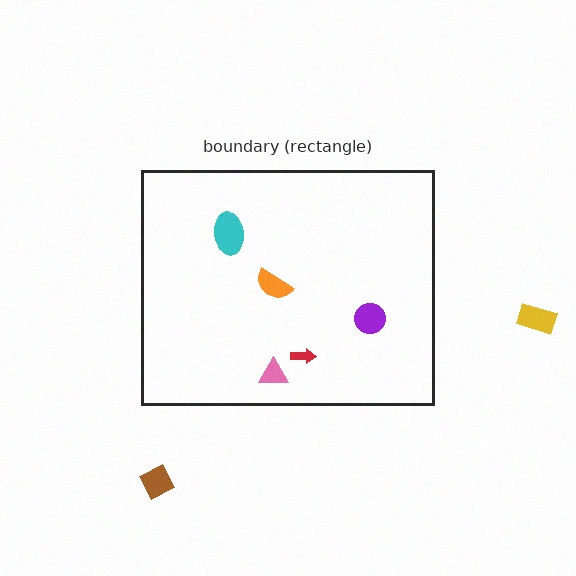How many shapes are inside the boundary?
5 inside, 2 outside.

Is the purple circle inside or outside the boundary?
Inside.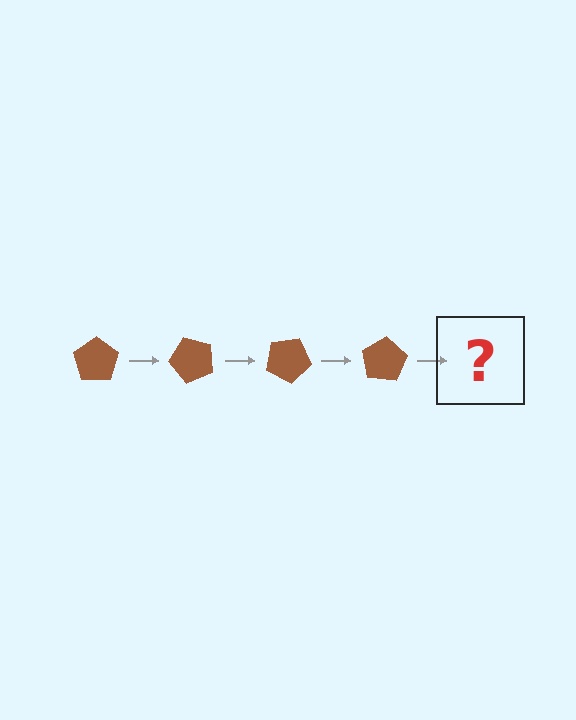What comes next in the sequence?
The next element should be a brown pentagon rotated 200 degrees.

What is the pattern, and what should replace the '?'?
The pattern is that the pentagon rotates 50 degrees each step. The '?' should be a brown pentagon rotated 200 degrees.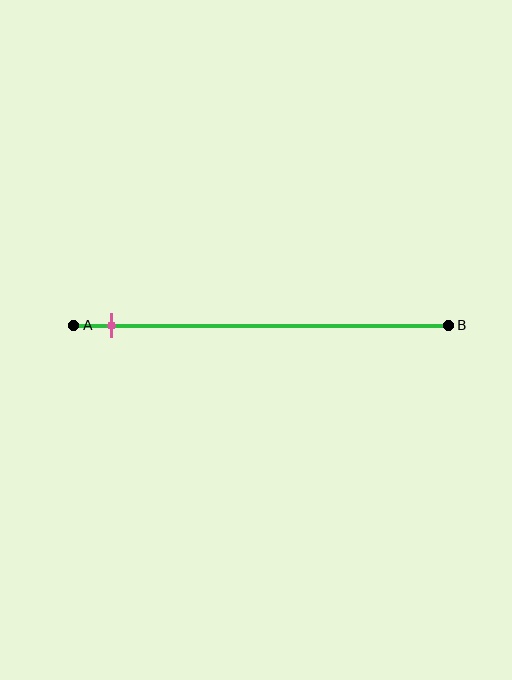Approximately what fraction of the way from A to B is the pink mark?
The pink mark is approximately 10% of the way from A to B.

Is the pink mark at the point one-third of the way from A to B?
No, the mark is at about 10% from A, not at the 33% one-third point.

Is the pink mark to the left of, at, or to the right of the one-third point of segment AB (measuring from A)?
The pink mark is to the left of the one-third point of segment AB.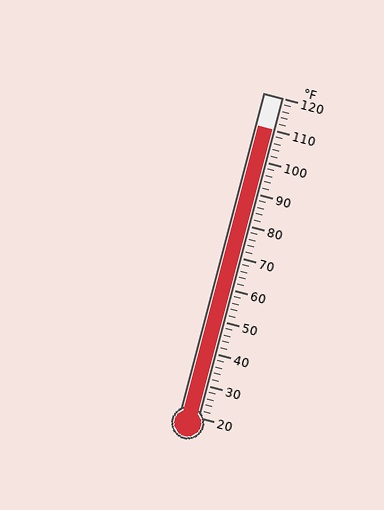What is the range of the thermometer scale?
The thermometer scale ranges from 20°F to 120°F.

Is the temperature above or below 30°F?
The temperature is above 30°F.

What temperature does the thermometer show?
The thermometer shows approximately 110°F.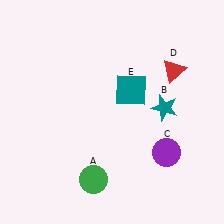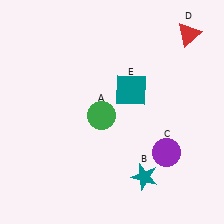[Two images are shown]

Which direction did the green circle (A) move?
The green circle (A) moved up.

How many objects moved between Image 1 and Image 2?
3 objects moved between the two images.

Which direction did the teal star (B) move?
The teal star (B) moved down.